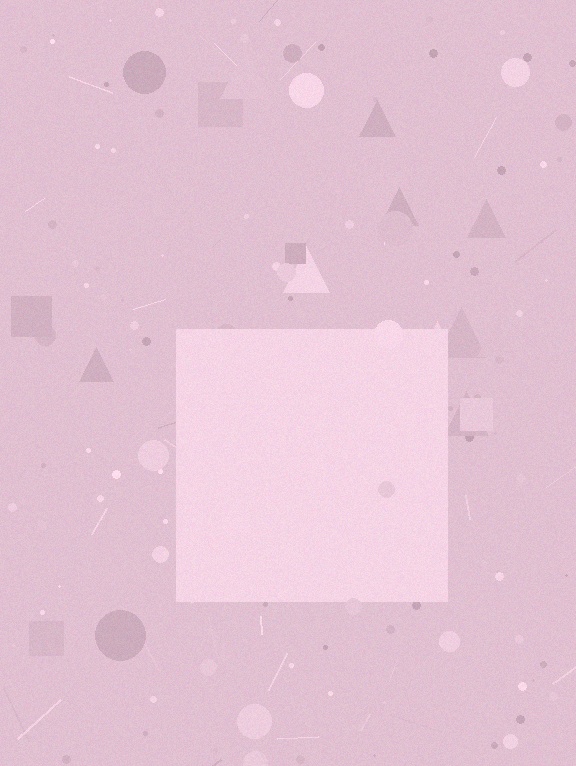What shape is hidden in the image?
A square is hidden in the image.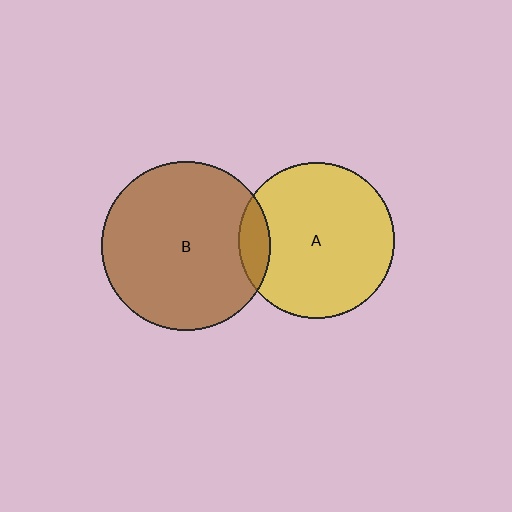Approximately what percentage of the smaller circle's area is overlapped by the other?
Approximately 10%.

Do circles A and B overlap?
Yes.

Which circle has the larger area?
Circle B (brown).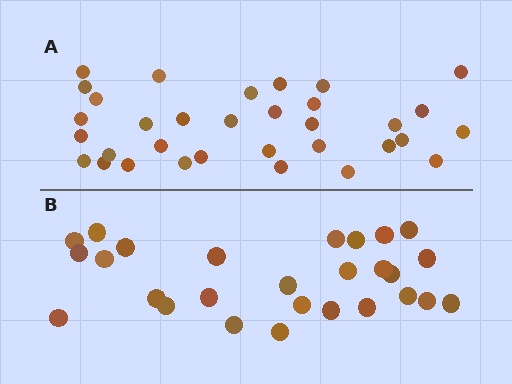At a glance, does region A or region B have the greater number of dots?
Region A (the top region) has more dots.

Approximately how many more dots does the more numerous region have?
Region A has about 6 more dots than region B.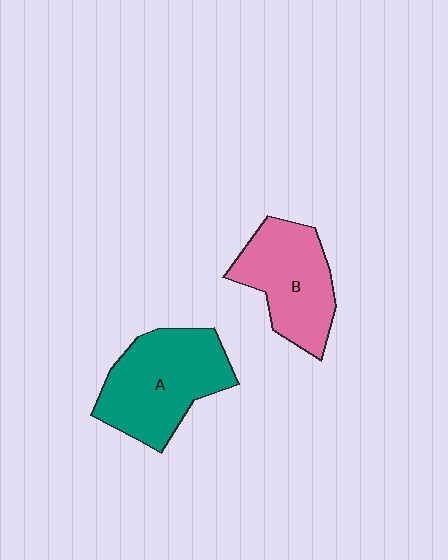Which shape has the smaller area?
Shape B (pink).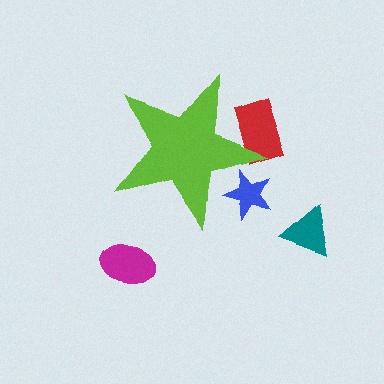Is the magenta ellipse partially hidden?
No, the magenta ellipse is fully visible.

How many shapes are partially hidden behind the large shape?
2 shapes are partially hidden.